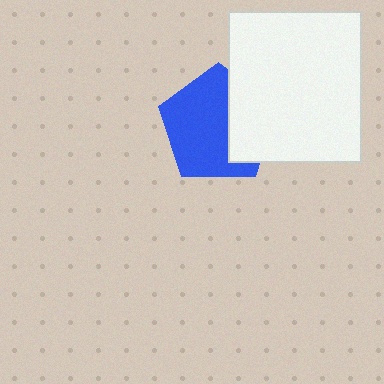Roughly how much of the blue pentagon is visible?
Most of it is visible (roughly 65%).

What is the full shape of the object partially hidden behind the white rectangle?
The partially hidden object is a blue pentagon.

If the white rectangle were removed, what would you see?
You would see the complete blue pentagon.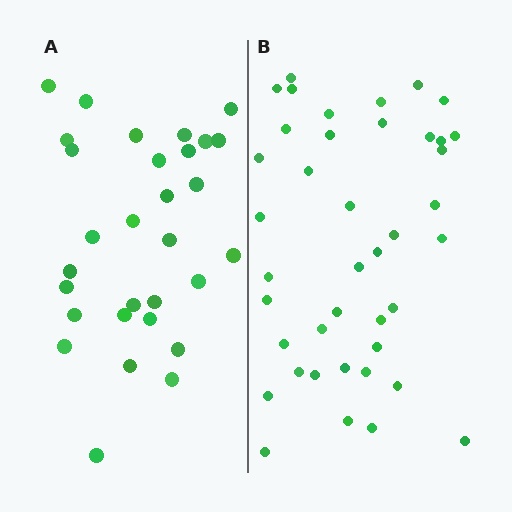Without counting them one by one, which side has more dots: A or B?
Region B (the right region) has more dots.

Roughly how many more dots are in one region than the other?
Region B has roughly 12 or so more dots than region A.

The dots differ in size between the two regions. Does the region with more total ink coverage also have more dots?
No. Region A has more total ink coverage because its dots are larger, but region B actually contains more individual dots. Total area can be misleading — the number of items is what matters here.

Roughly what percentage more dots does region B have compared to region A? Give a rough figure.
About 35% more.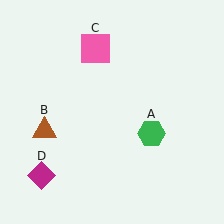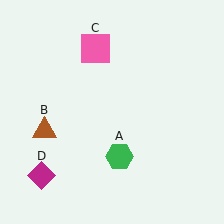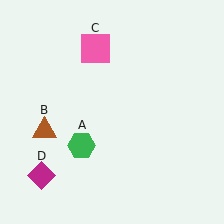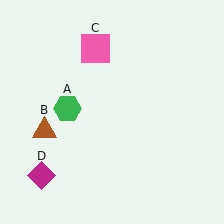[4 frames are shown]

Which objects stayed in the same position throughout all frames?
Brown triangle (object B) and pink square (object C) and magenta diamond (object D) remained stationary.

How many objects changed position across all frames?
1 object changed position: green hexagon (object A).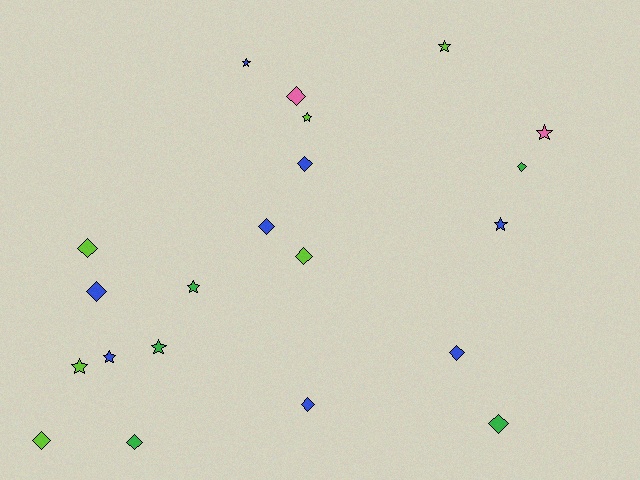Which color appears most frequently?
Blue, with 8 objects.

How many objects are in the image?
There are 21 objects.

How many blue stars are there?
There are 3 blue stars.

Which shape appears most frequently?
Diamond, with 12 objects.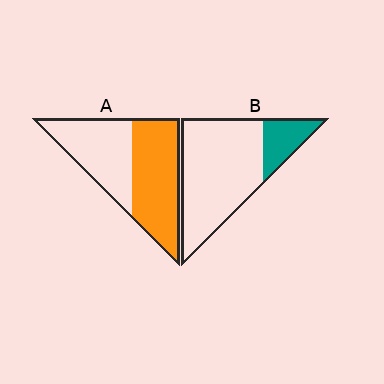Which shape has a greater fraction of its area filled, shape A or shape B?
Shape A.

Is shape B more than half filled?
No.